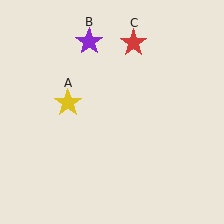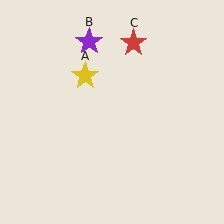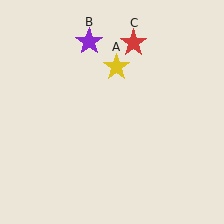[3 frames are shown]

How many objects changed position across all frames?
1 object changed position: yellow star (object A).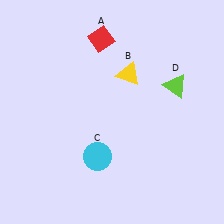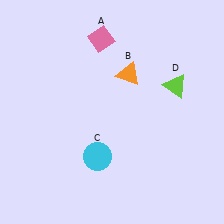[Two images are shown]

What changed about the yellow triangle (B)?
In Image 1, B is yellow. In Image 2, it changed to orange.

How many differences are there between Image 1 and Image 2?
There are 2 differences between the two images.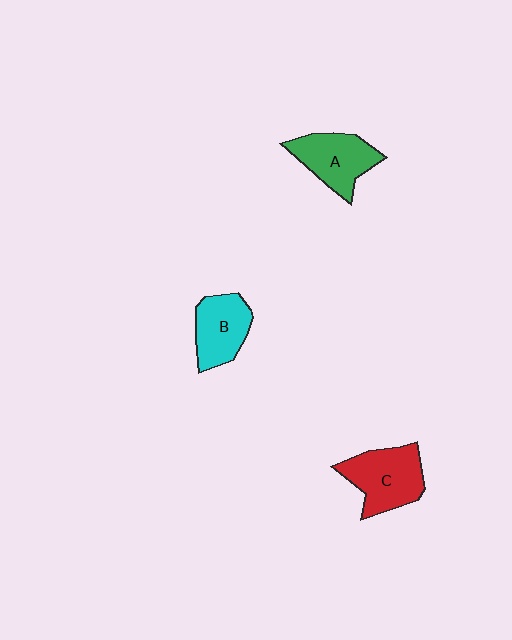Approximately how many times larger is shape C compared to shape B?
Approximately 1.2 times.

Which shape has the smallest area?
Shape B (cyan).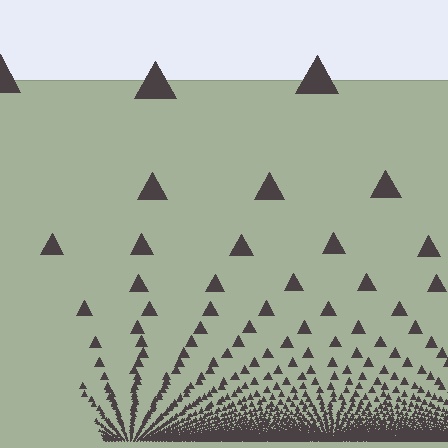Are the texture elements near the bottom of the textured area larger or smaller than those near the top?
Smaller. The gradient is inverted — elements near the bottom are smaller and denser.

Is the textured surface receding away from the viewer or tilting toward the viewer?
The surface appears to tilt toward the viewer. Texture elements get larger and sparser toward the top.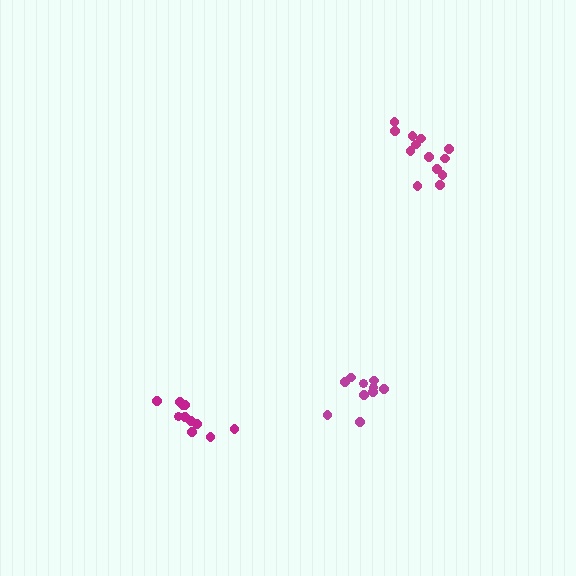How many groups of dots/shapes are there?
There are 3 groups.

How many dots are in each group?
Group 1: 11 dots, Group 2: 13 dots, Group 3: 10 dots (34 total).